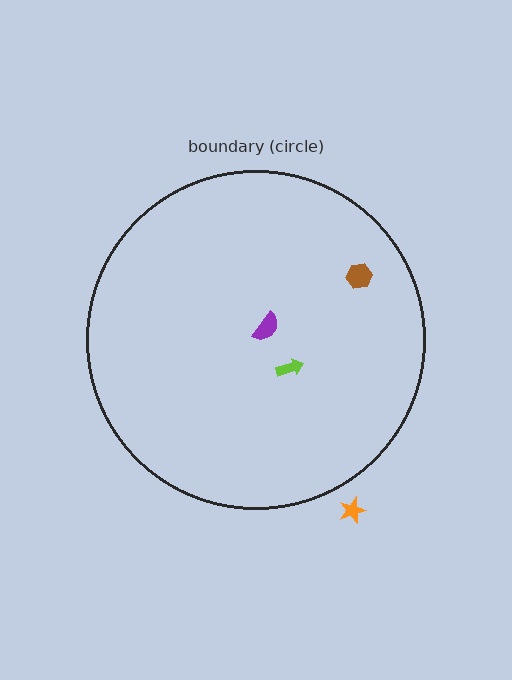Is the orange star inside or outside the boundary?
Outside.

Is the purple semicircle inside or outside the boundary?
Inside.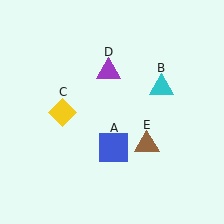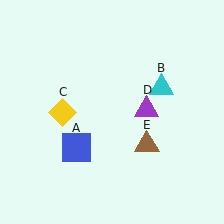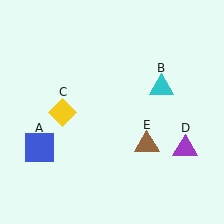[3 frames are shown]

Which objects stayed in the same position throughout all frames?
Cyan triangle (object B) and yellow diamond (object C) and brown triangle (object E) remained stationary.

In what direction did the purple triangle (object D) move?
The purple triangle (object D) moved down and to the right.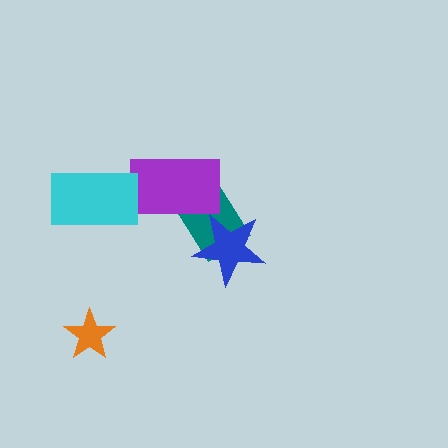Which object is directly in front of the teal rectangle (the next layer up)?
The blue star is directly in front of the teal rectangle.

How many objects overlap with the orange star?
0 objects overlap with the orange star.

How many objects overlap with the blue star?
1 object overlaps with the blue star.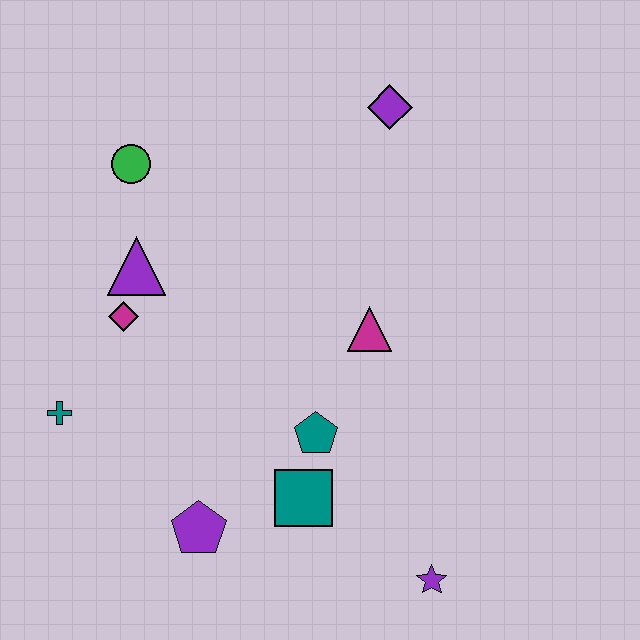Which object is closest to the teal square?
The teal pentagon is closest to the teal square.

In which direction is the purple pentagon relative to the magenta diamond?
The purple pentagon is below the magenta diamond.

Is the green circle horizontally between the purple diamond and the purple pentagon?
No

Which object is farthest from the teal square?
The purple diamond is farthest from the teal square.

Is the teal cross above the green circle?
No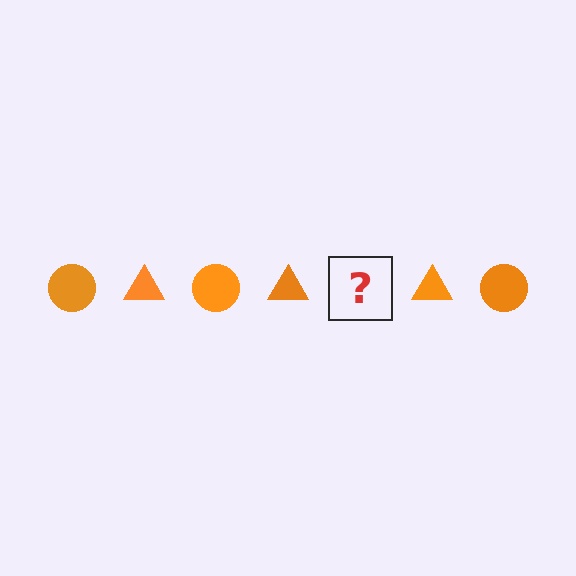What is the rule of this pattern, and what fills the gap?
The rule is that the pattern cycles through circle, triangle shapes in orange. The gap should be filled with an orange circle.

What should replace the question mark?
The question mark should be replaced with an orange circle.